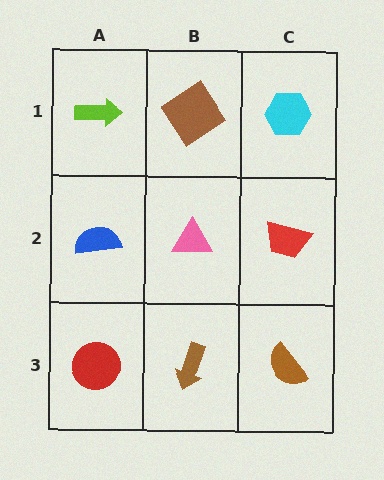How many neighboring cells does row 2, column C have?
3.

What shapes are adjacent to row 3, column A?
A blue semicircle (row 2, column A), a brown arrow (row 3, column B).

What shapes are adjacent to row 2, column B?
A brown diamond (row 1, column B), a brown arrow (row 3, column B), a blue semicircle (row 2, column A), a red trapezoid (row 2, column C).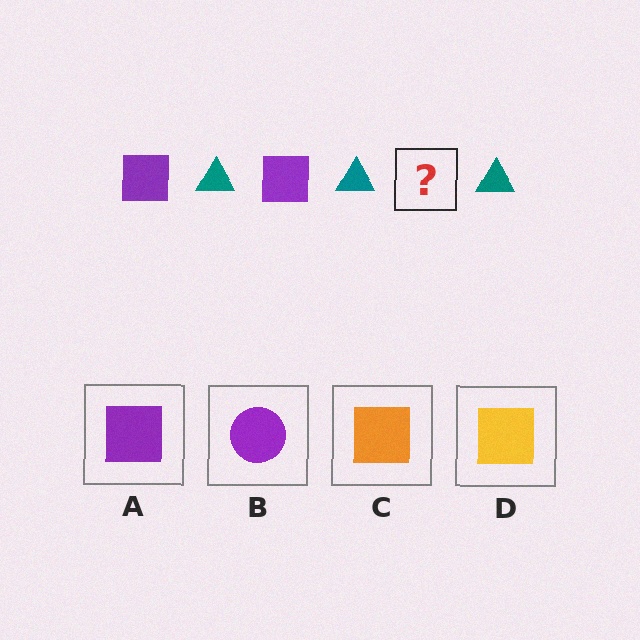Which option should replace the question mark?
Option A.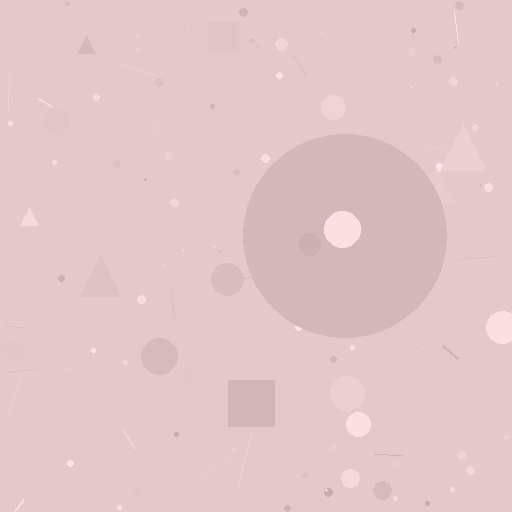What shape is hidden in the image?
A circle is hidden in the image.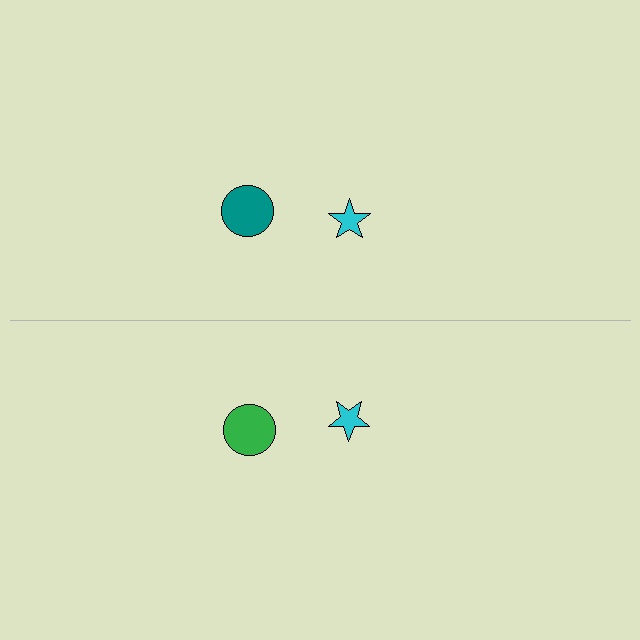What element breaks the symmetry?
The green circle on the bottom side breaks the symmetry — its mirror counterpart is teal.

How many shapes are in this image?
There are 4 shapes in this image.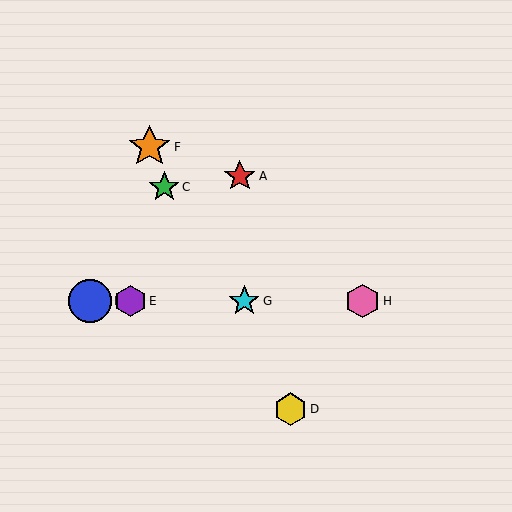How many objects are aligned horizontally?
4 objects (B, E, G, H) are aligned horizontally.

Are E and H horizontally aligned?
Yes, both are at y≈301.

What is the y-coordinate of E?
Object E is at y≈301.